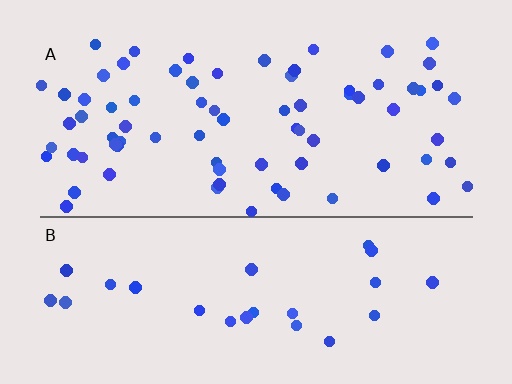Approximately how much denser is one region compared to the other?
Approximately 2.7× — region A over region B.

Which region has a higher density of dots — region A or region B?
A (the top).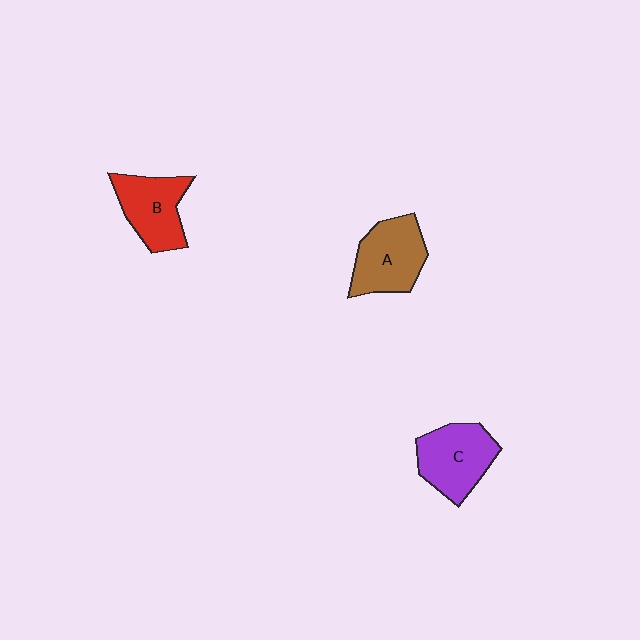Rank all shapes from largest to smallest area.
From largest to smallest: A (brown), C (purple), B (red).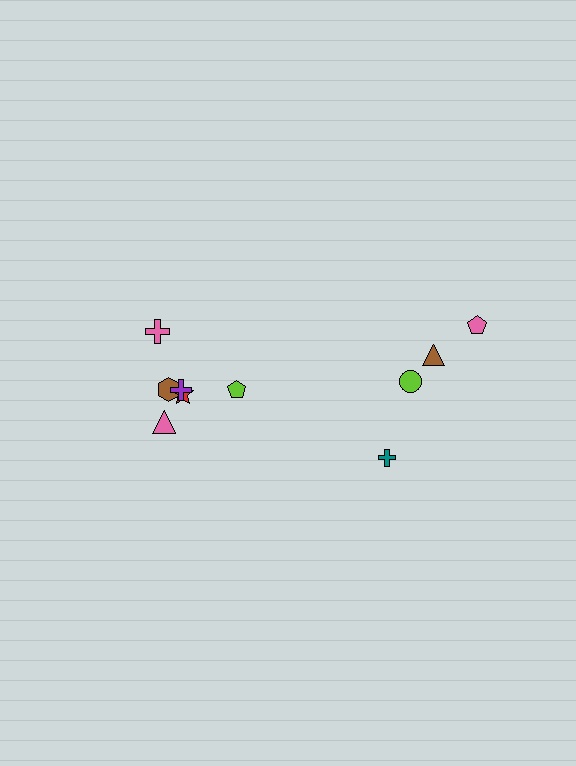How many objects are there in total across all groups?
There are 10 objects.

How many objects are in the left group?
There are 6 objects.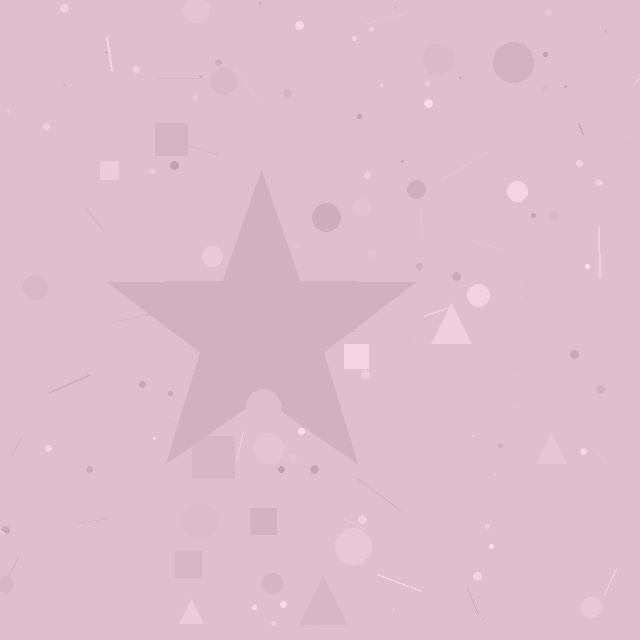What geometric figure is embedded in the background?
A star is embedded in the background.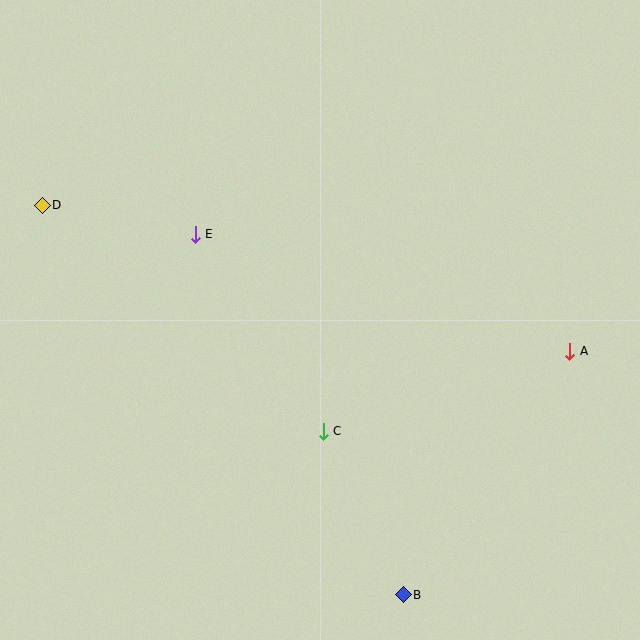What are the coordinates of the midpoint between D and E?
The midpoint between D and E is at (119, 220).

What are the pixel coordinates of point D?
Point D is at (42, 205).